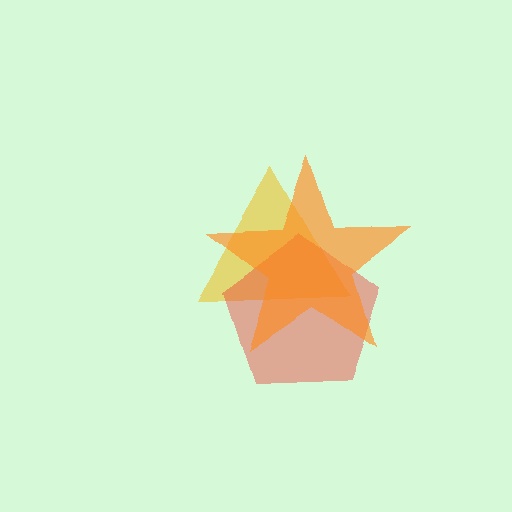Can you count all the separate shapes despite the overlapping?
Yes, there are 3 separate shapes.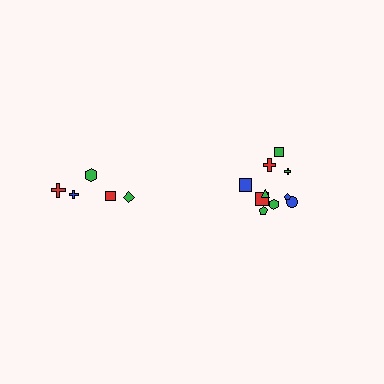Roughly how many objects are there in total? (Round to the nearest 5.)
Roughly 15 objects in total.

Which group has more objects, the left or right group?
The right group.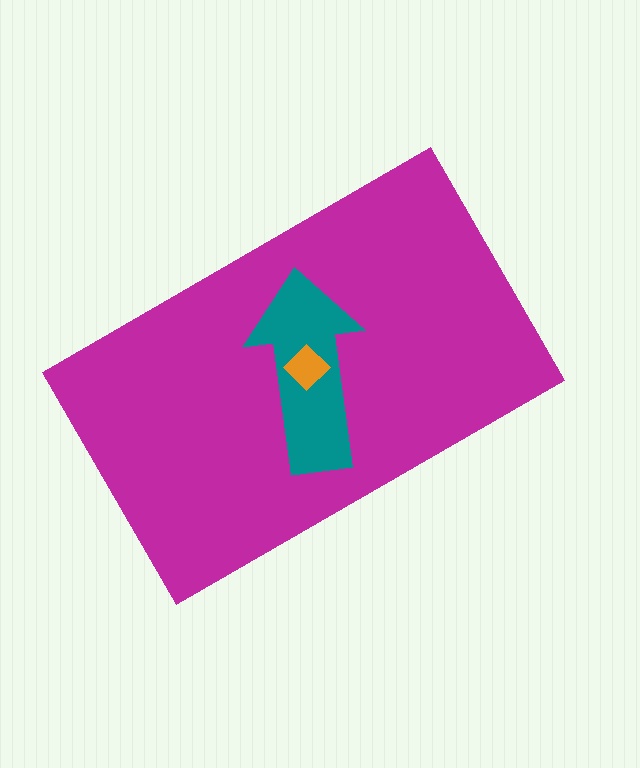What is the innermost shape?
The orange diamond.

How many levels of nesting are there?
3.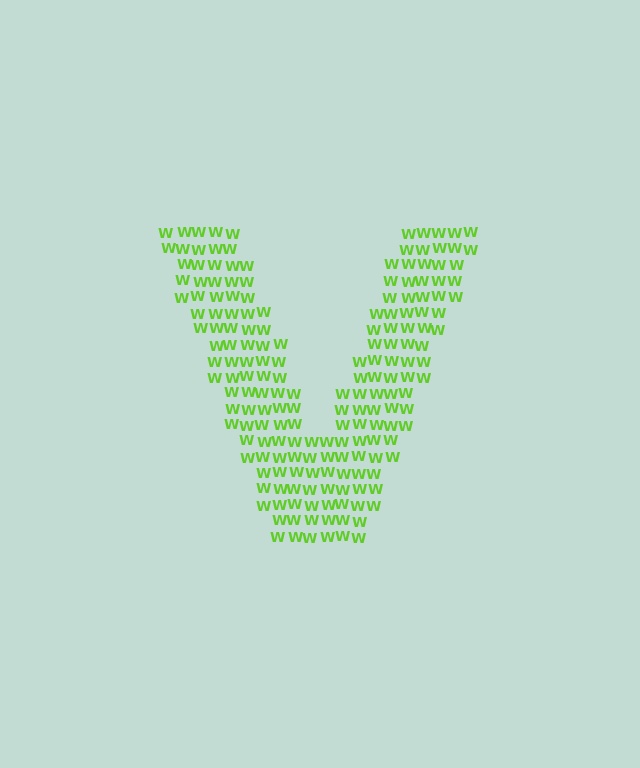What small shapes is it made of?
It is made of small letter W's.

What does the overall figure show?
The overall figure shows the letter V.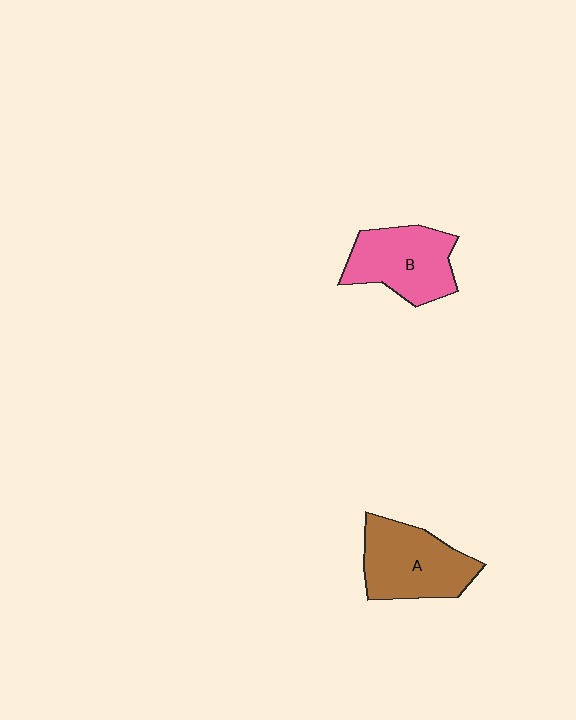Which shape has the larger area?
Shape A (brown).